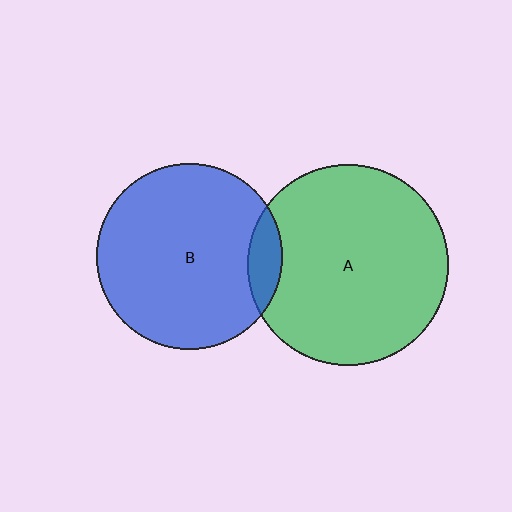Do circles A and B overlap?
Yes.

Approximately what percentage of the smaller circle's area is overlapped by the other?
Approximately 10%.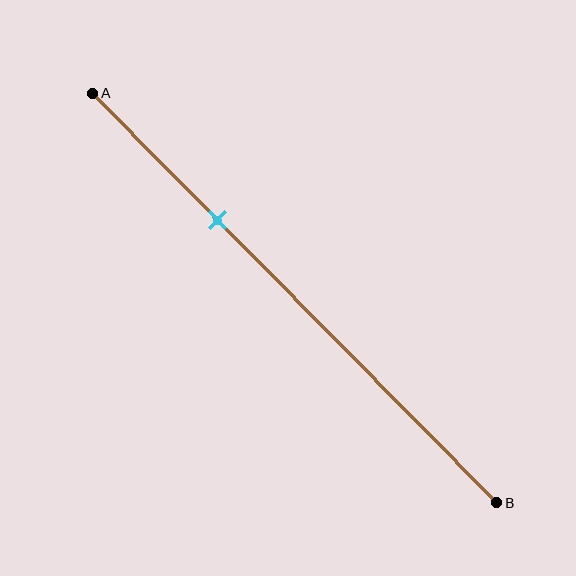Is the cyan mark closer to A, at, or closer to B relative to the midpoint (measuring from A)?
The cyan mark is closer to point A than the midpoint of segment AB.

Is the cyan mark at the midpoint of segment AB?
No, the mark is at about 30% from A, not at the 50% midpoint.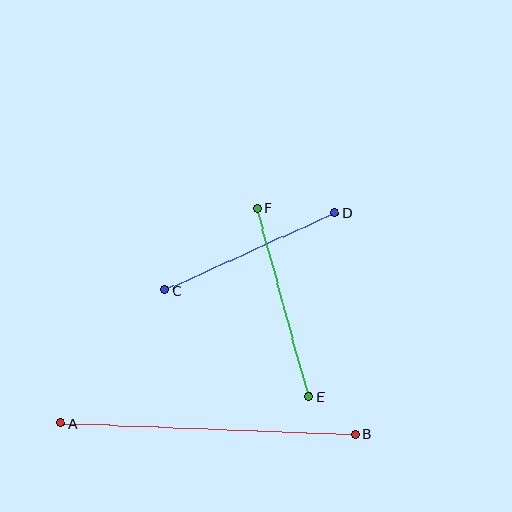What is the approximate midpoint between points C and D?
The midpoint is at approximately (250, 251) pixels.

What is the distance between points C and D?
The distance is approximately 186 pixels.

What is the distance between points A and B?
The distance is approximately 295 pixels.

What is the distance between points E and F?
The distance is approximately 196 pixels.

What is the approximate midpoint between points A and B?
The midpoint is at approximately (208, 429) pixels.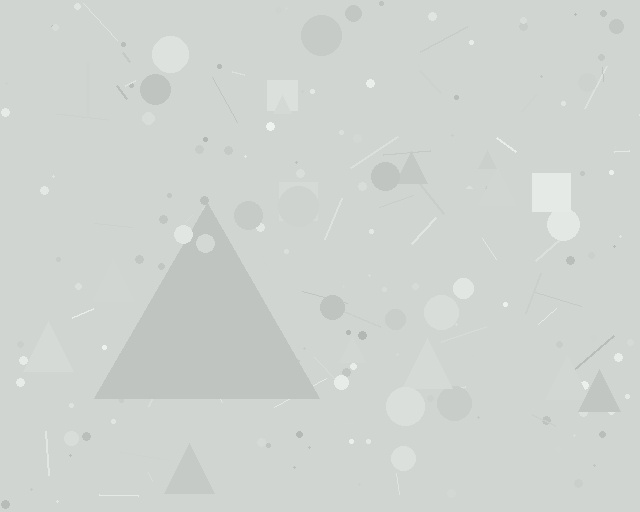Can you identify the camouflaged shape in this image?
The camouflaged shape is a triangle.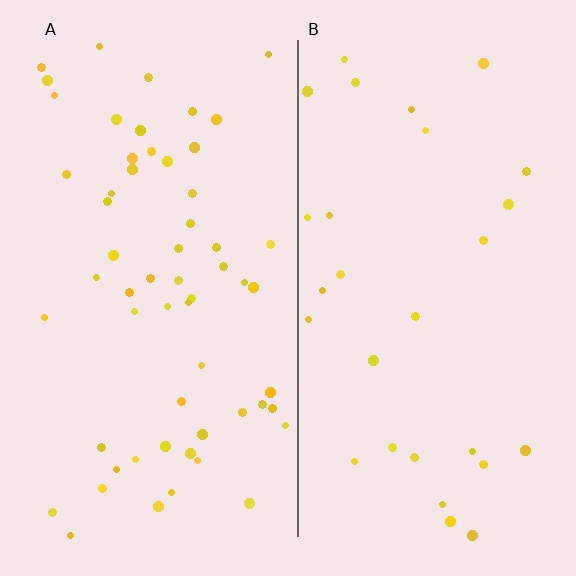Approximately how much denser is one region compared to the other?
Approximately 2.1× — region A over region B.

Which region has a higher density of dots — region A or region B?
A (the left).